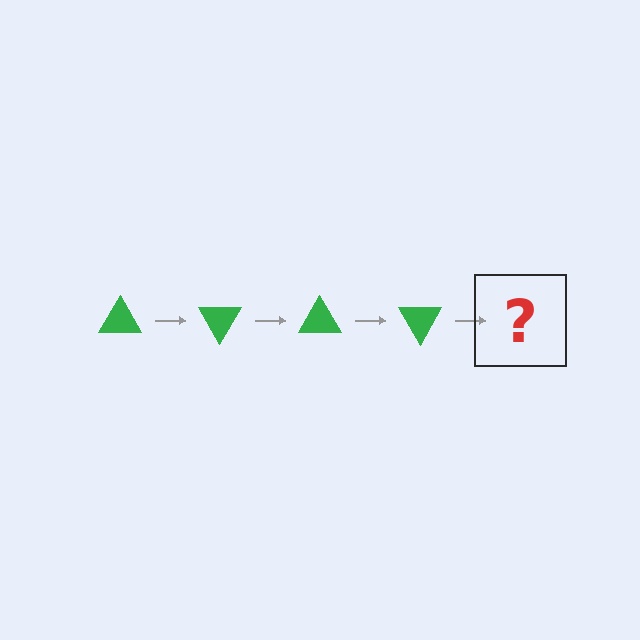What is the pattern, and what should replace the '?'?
The pattern is that the triangle rotates 60 degrees each step. The '?' should be a green triangle rotated 240 degrees.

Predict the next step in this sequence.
The next step is a green triangle rotated 240 degrees.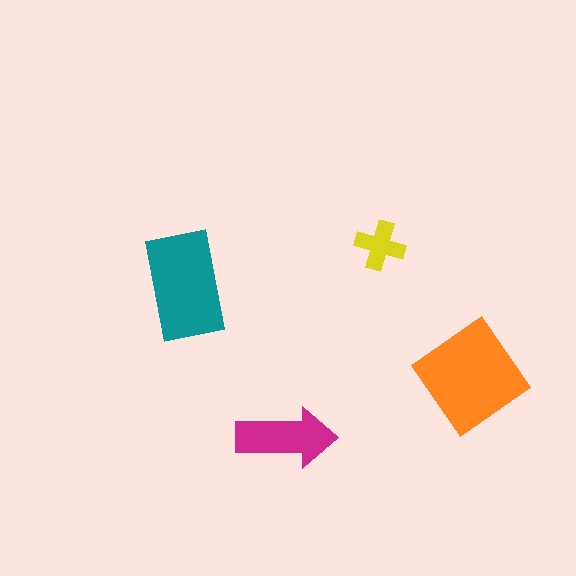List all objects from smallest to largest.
The yellow cross, the magenta arrow, the teal rectangle, the orange diamond.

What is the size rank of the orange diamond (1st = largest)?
1st.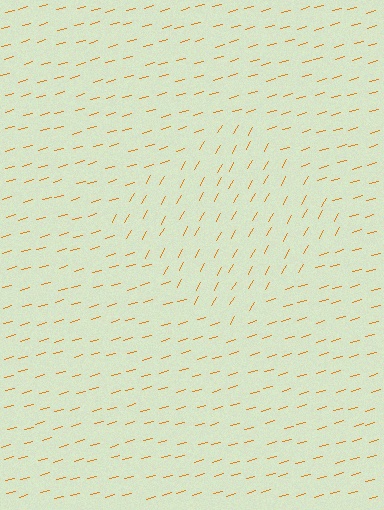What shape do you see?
I see a diamond.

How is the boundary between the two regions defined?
The boundary is defined purely by a change in line orientation (approximately 45 degrees difference). All lines are the same color and thickness.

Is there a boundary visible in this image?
Yes, there is a texture boundary formed by a change in line orientation.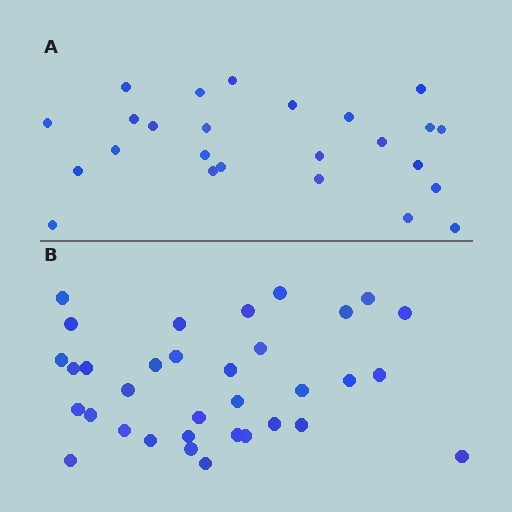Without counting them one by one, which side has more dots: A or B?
Region B (the bottom region) has more dots.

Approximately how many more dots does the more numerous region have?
Region B has roughly 8 or so more dots than region A.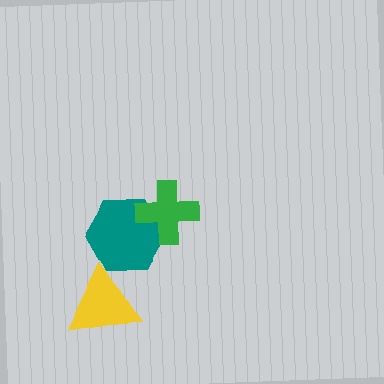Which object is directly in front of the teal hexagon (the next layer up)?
The green cross is directly in front of the teal hexagon.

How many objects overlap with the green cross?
1 object overlaps with the green cross.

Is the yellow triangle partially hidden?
No, no other shape covers it.